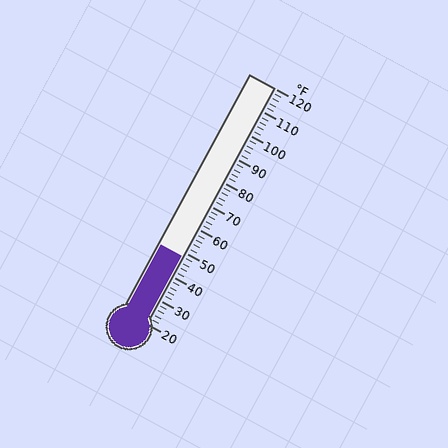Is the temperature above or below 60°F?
The temperature is below 60°F.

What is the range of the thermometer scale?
The thermometer scale ranges from 20°F to 120°F.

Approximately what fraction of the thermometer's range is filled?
The thermometer is filled to approximately 30% of its range.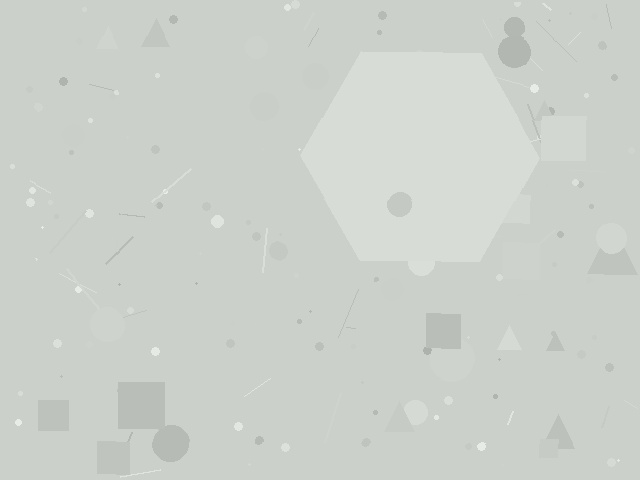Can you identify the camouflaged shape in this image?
The camouflaged shape is a hexagon.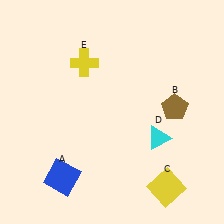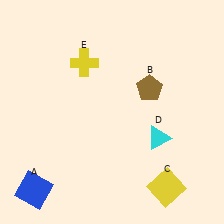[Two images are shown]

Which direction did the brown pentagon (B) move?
The brown pentagon (B) moved left.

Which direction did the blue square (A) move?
The blue square (A) moved left.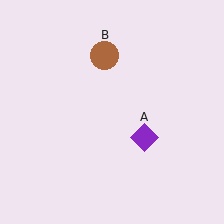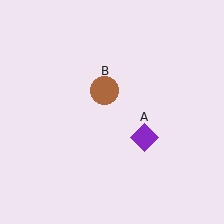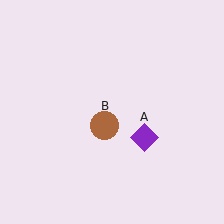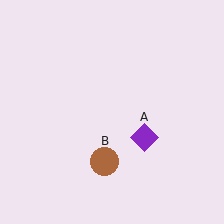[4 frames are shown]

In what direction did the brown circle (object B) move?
The brown circle (object B) moved down.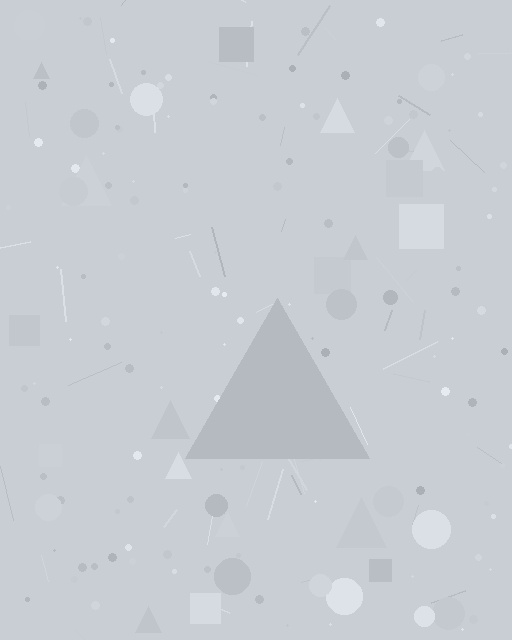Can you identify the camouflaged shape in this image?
The camouflaged shape is a triangle.